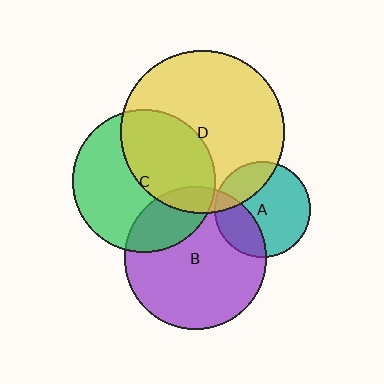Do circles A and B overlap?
Yes.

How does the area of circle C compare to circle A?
Approximately 2.2 times.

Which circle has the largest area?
Circle D (yellow).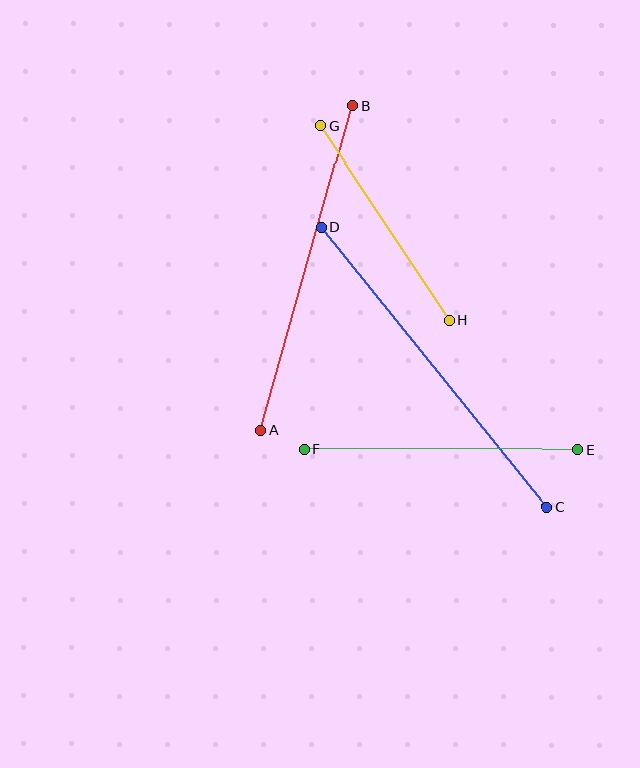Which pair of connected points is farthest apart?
Points C and D are farthest apart.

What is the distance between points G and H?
The distance is approximately 233 pixels.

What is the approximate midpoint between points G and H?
The midpoint is at approximately (385, 223) pixels.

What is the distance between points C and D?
The distance is approximately 359 pixels.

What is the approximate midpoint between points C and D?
The midpoint is at approximately (434, 367) pixels.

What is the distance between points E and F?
The distance is approximately 274 pixels.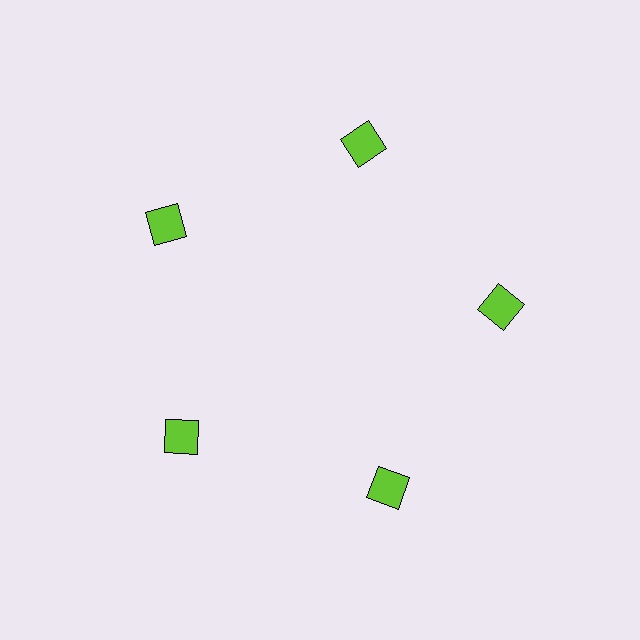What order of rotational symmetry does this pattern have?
This pattern has 5-fold rotational symmetry.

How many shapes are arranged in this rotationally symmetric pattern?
There are 5 shapes, arranged in 5 groups of 1.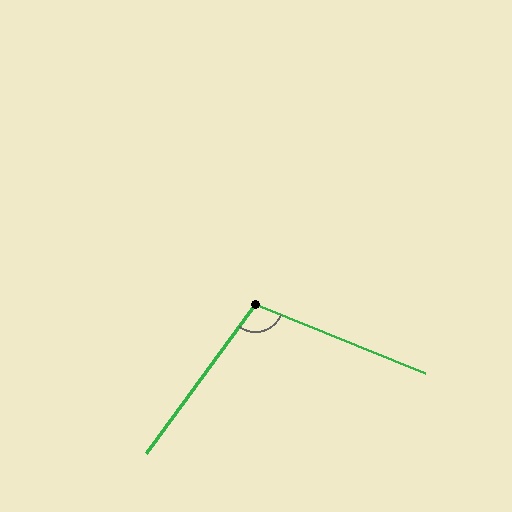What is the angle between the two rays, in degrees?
Approximately 104 degrees.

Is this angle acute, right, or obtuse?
It is obtuse.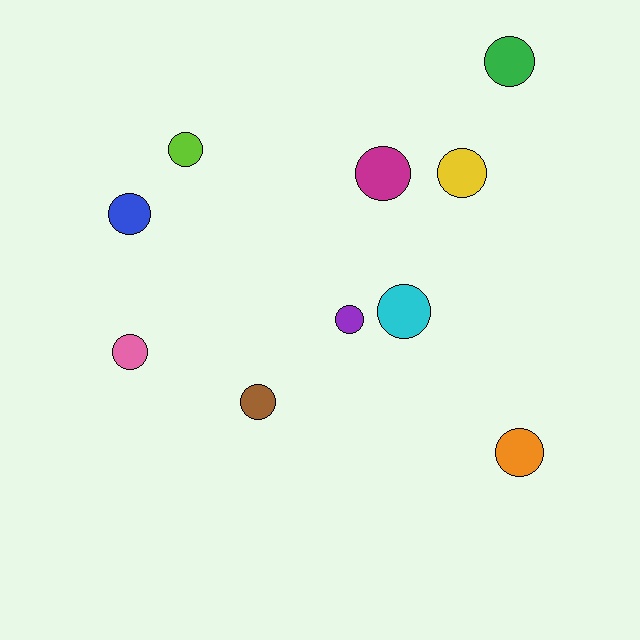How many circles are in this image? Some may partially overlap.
There are 10 circles.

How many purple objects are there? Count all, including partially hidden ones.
There is 1 purple object.